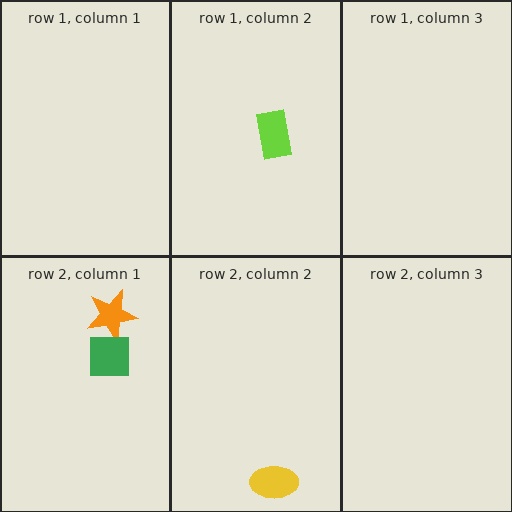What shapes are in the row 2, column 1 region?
The orange star, the green square.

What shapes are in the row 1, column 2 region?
The lime rectangle.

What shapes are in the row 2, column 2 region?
The yellow ellipse.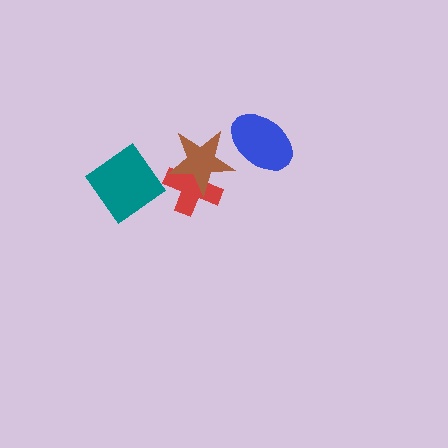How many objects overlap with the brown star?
1 object overlaps with the brown star.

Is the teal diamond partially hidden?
No, no other shape covers it.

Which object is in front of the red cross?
The brown star is in front of the red cross.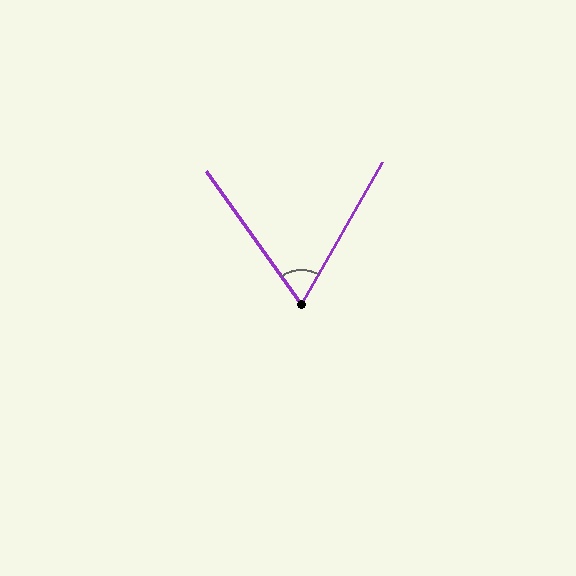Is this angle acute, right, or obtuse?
It is acute.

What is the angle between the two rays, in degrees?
Approximately 65 degrees.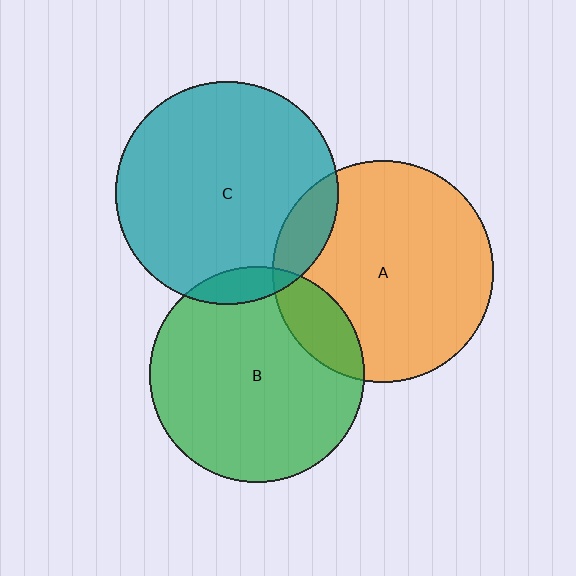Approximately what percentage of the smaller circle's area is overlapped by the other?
Approximately 15%.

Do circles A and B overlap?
Yes.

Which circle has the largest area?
Circle C (teal).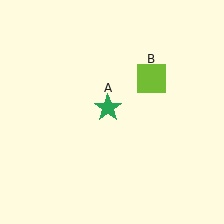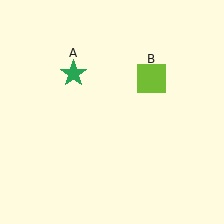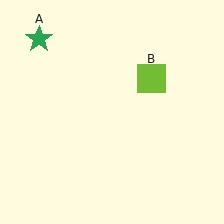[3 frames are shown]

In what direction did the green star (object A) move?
The green star (object A) moved up and to the left.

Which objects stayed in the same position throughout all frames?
Lime square (object B) remained stationary.